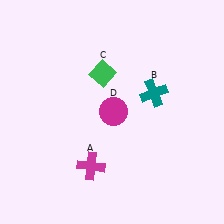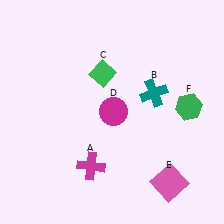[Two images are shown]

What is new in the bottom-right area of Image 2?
A pink square (E) was added in the bottom-right area of Image 2.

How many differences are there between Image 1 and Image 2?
There are 2 differences between the two images.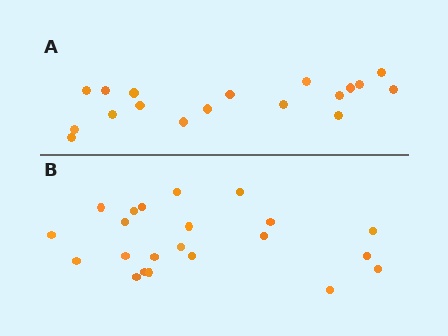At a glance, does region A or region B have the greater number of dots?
Region B (the bottom region) has more dots.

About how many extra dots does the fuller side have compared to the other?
Region B has about 4 more dots than region A.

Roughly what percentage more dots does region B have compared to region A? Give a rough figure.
About 20% more.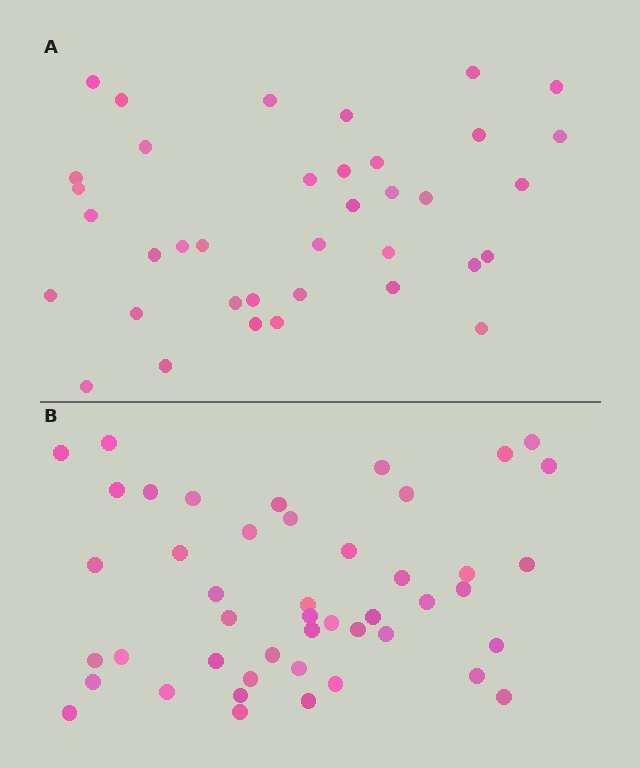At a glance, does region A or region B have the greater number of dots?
Region B (the bottom region) has more dots.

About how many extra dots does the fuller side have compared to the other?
Region B has roughly 8 or so more dots than region A.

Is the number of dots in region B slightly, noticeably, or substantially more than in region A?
Region B has only slightly more — the two regions are fairly close. The ratio is roughly 1.2 to 1.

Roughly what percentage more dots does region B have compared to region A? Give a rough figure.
About 25% more.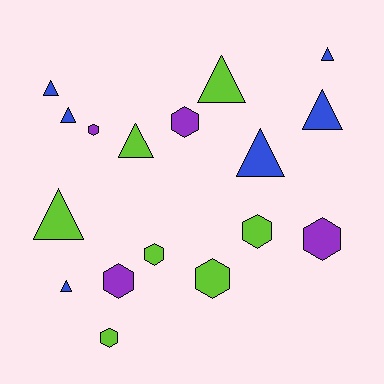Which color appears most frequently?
Lime, with 7 objects.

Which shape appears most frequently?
Triangle, with 9 objects.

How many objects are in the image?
There are 17 objects.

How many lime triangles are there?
There are 3 lime triangles.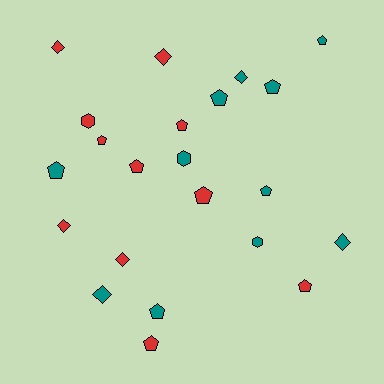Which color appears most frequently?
Red, with 11 objects.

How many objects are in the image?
There are 22 objects.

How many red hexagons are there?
There is 1 red hexagon.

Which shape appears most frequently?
Pentagon, with 12 objects.